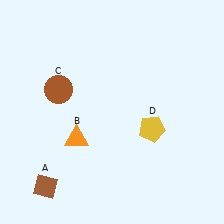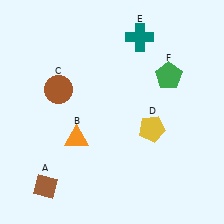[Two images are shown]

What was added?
A teal cross (E), a green pentagon (F) were added in Image 2.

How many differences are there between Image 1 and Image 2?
There are 2 differences between the two images.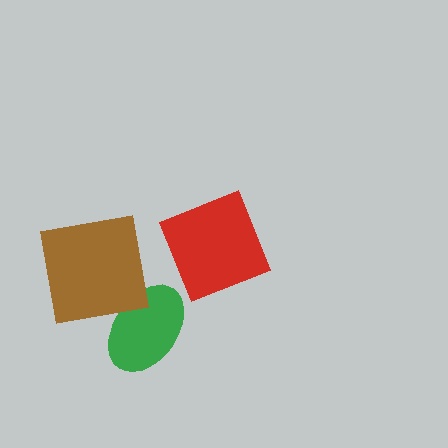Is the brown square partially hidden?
No, no other shape covers it.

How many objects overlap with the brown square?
1 object overlaps with the brown square.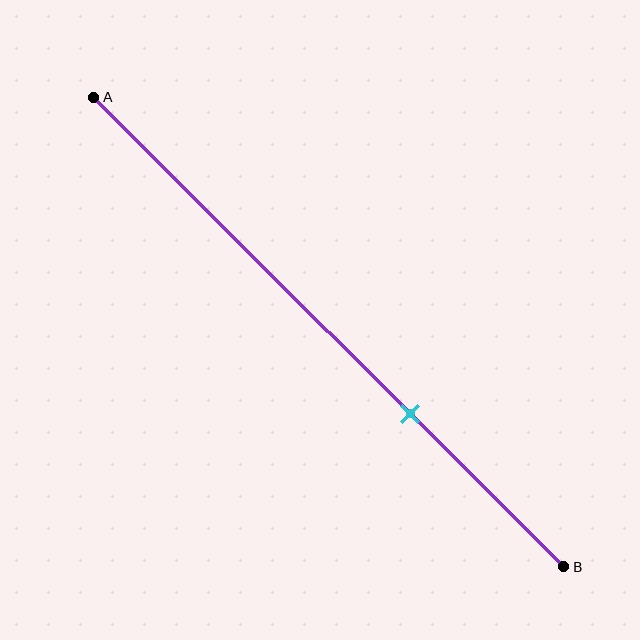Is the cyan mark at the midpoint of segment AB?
No, the mark is at about 65% from A, not at the 50% midpoint.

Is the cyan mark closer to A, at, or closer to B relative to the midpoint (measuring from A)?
The cyan mark is closer to point B than the midpoint of segment AB.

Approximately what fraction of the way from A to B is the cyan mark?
The cyan mark is approximately 65% of the way from A to B.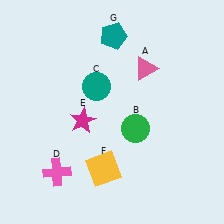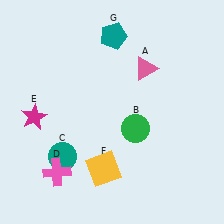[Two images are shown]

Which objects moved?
The objects that moved are: the teal circle (C), the magenta star (E).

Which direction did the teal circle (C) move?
The teal circle (C) moved down.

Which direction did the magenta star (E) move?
The magenta star (E) moved left.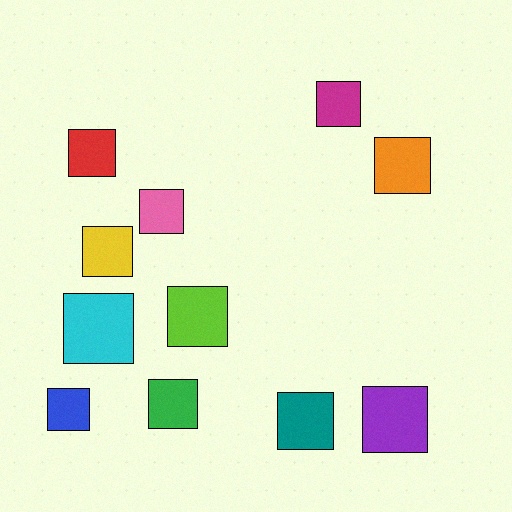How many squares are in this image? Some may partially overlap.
There are 11 squares.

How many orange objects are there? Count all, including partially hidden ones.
There is 1 orange object.